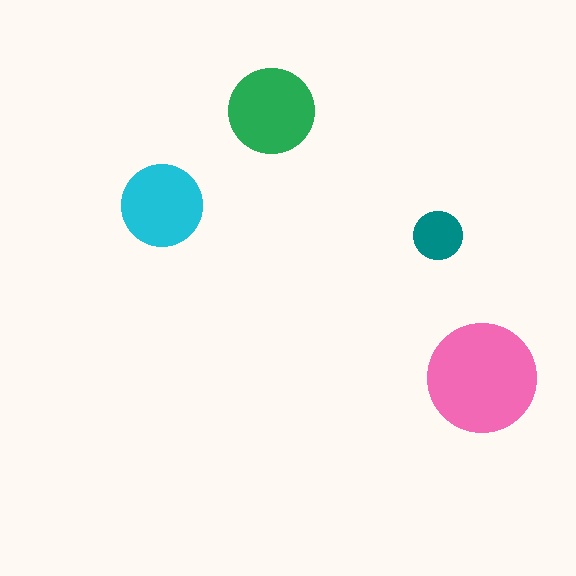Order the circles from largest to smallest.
the pink one, the green one, the cyan one, the teal one.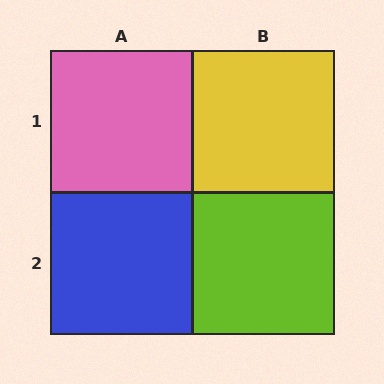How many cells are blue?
1 cell is blue.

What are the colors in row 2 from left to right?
Blue, lime.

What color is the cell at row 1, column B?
Yellow.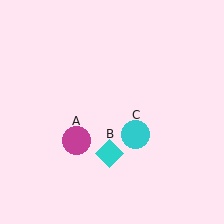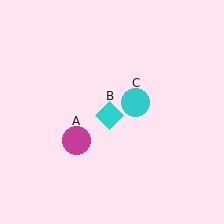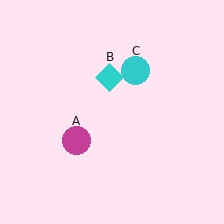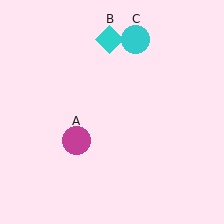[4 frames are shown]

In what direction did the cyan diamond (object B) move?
The cyan diamond (object B) moved up.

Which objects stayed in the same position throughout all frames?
Magenta circle (object A) remained stationary.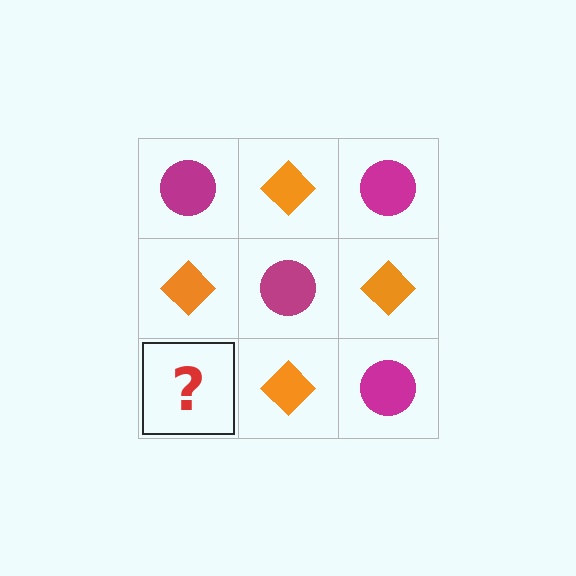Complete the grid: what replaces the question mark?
The question mark should be replaced with a magenta circle.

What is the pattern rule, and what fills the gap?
The rule is that it alternates magenta circle and orange diamond in a checkerboard pattern. The gap should be filled with a magenta circle.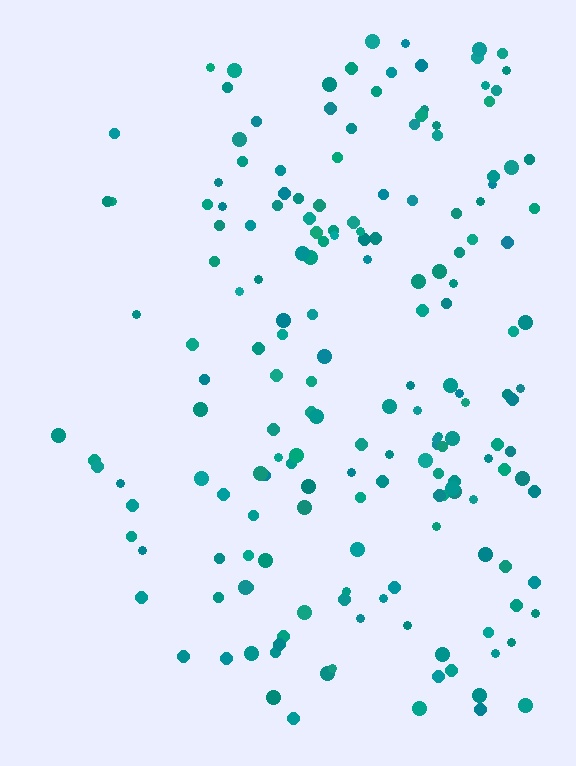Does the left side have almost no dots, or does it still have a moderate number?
Still a moderate number, just noticeably fewer than the right.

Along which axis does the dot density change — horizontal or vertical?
Horizontal.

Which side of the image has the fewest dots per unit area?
The left.